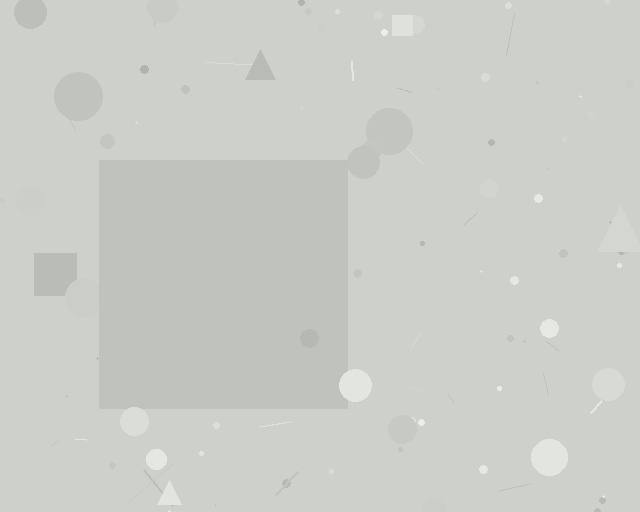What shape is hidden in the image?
A square is hidden in the image.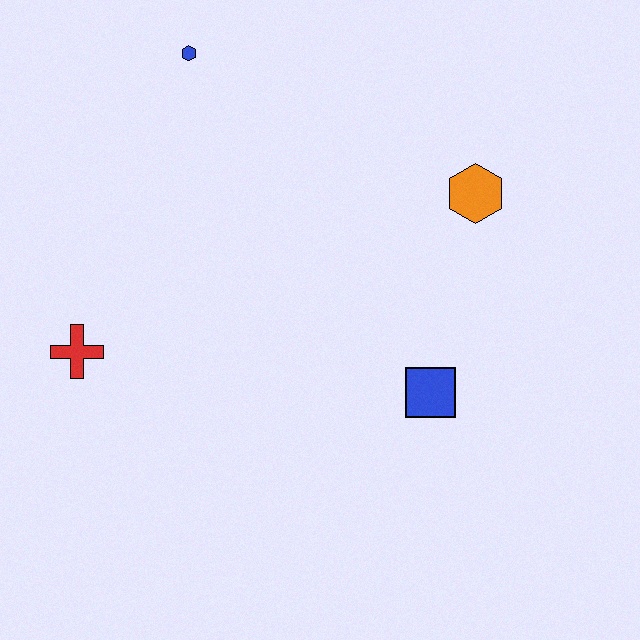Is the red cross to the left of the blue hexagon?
Yes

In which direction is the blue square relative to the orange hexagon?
The blue square is below the orange hexagon.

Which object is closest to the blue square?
The orange hexagon is closest to the blue square.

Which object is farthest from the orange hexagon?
The red cross is farthest from the orange hexagon.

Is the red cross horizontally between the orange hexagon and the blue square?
No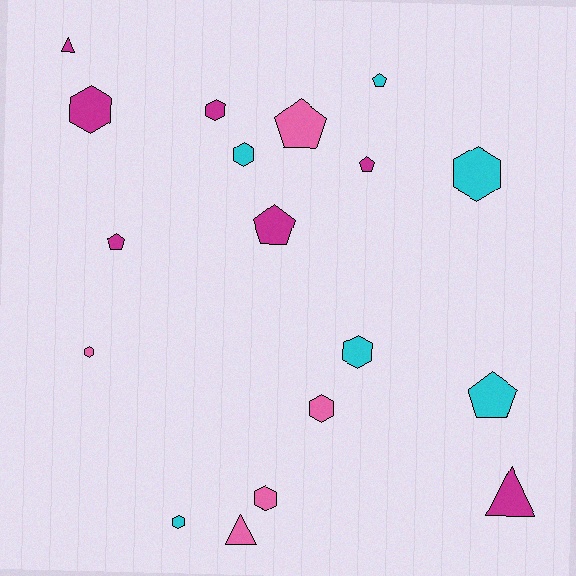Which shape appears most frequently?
Hexagon, with 9 objects.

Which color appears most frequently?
Magenta, with 7 objects.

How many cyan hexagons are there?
There are 4 cyan hexagons.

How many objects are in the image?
There are 18 objects.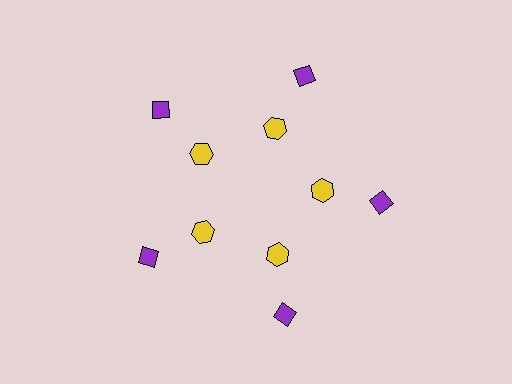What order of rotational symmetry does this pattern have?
This pattern has 5-fold rotational symmetry.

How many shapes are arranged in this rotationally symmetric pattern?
There are 10 shapes, arranged in 5 groups of 2.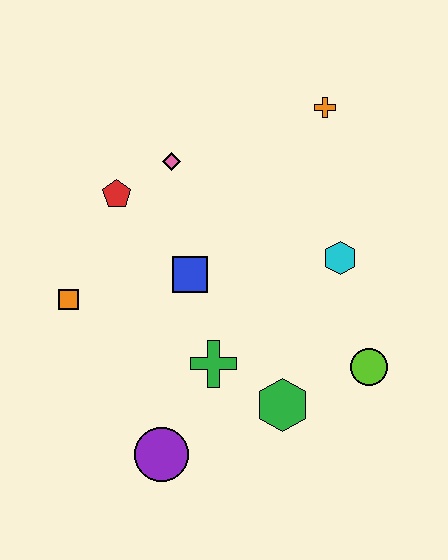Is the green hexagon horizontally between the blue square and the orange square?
No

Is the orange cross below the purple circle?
No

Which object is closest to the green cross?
The green hexagon is closest to the green cross.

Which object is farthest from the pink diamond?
The purple circle is farthest from the pink diamond.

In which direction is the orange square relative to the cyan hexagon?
The orange square is to the left of the cyan hexagon.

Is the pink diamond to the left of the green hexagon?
Yes